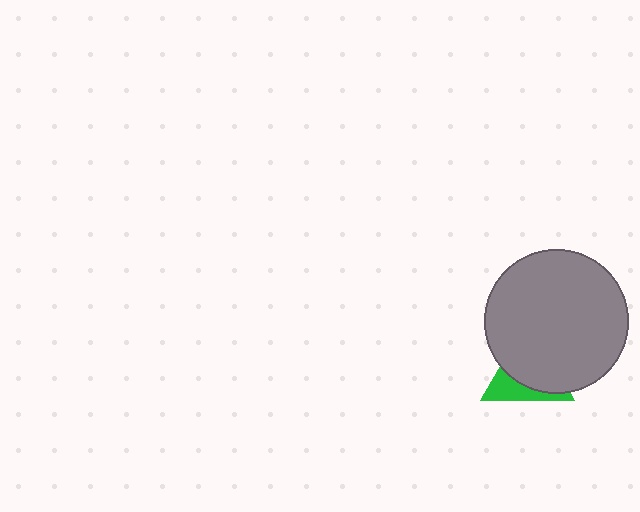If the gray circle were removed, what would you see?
You would see the complete green triangle.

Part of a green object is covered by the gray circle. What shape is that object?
It is a triangle.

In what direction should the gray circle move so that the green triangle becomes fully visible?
The gray circle should move up. That is the shortest direction to clear the overlap and leave the green triangle fully visible.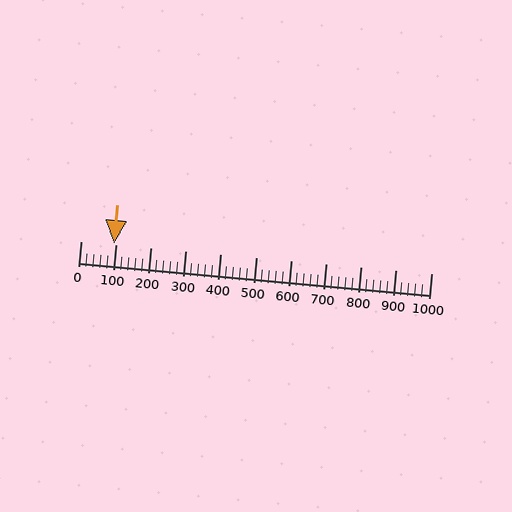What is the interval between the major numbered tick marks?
The major tick marks are spaced 100 units apart.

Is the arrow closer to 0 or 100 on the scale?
The arrow is closer to 100.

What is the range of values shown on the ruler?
The ruler shows values from 0 to 1000.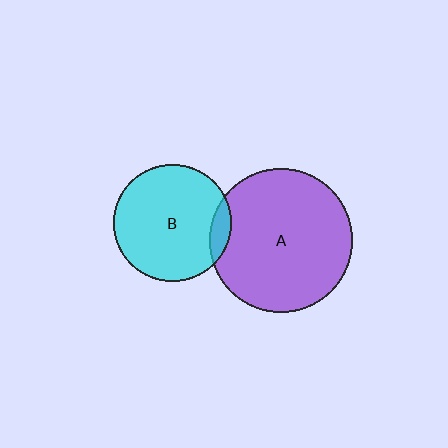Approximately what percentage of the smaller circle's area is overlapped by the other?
Approximately 10%.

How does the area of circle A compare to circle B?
Approximately 1.5 times.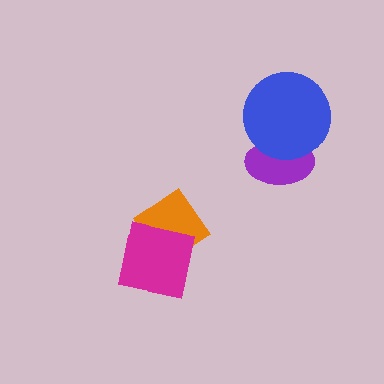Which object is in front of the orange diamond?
The magenta square is in front of the orange diamond.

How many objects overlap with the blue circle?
1 object overlaps with the blue circle.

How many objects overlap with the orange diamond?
1 object overlaps with the orange diamond.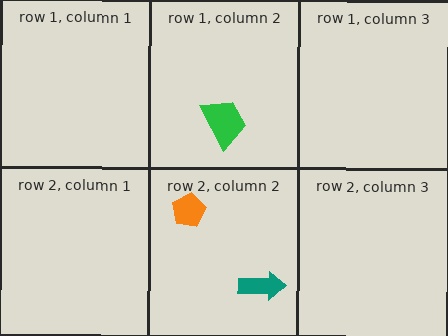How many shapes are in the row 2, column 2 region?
2.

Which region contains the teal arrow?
The row 2, column 2 region.